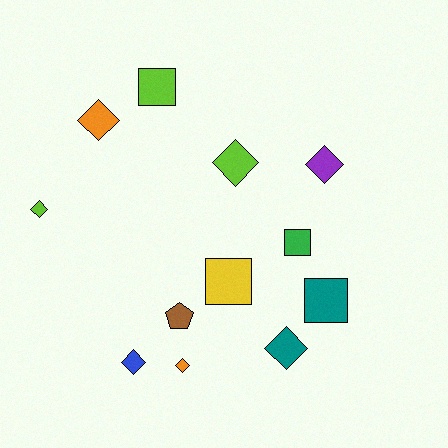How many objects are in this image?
There are 12 objects.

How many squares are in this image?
There are 4 squares.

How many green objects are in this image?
There is 1 green object.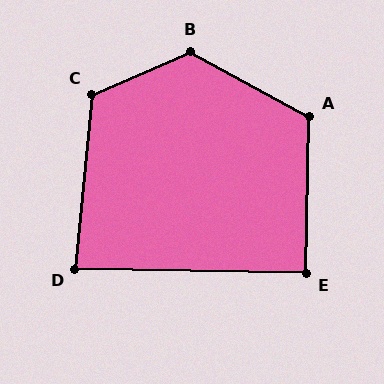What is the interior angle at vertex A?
Approximately 117 degrees (obtuse).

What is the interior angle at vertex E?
Approximately 90 degrees (approximately right).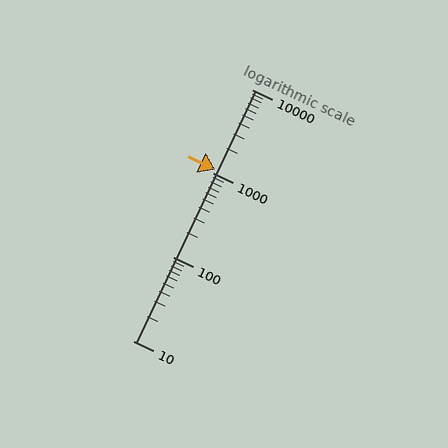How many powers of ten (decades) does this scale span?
The scale spans 3 decades, from 10 to 10000.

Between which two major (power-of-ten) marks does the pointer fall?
The pointer is between 1000 and 10000.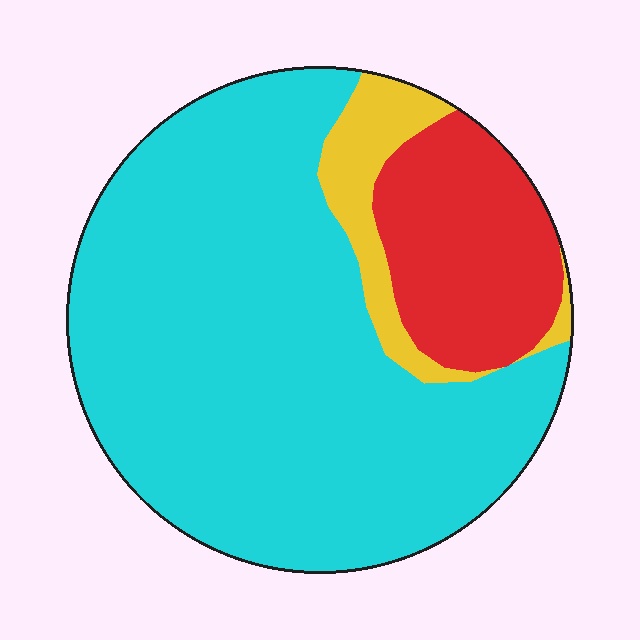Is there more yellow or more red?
Red.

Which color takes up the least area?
Yellow, at roughly 10%.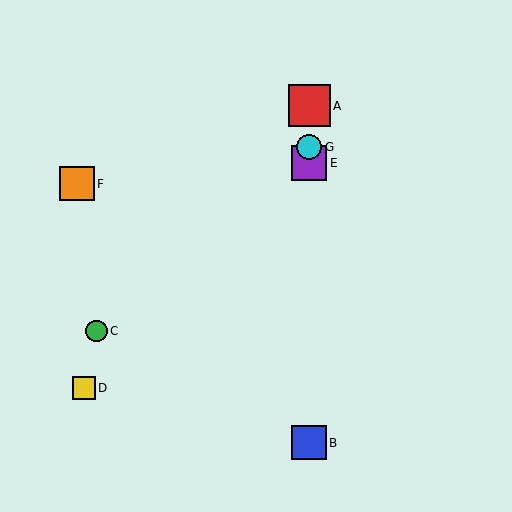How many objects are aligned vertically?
4 objects (A, B, E, G) are aligned vertically.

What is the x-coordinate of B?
Object B is at x≈309.